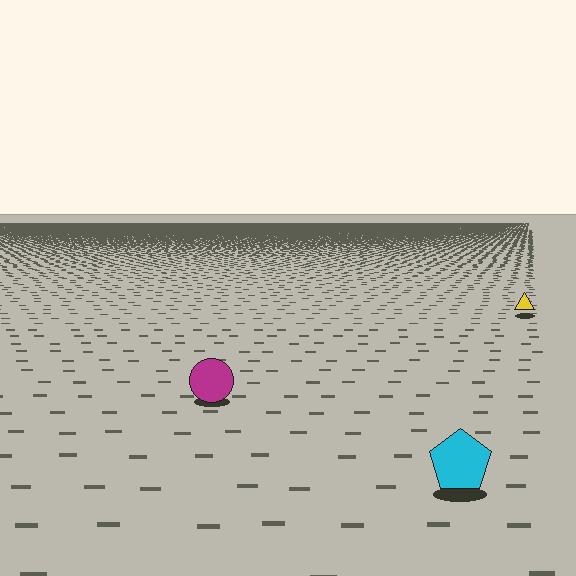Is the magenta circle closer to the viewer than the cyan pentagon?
No. The cyan pentagon is closer — you can tell from the texture gradient: the ground texture is coarser near it.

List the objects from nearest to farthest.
From nearest to farthest: the cyan pentagon, the magenta circle, the yellow triangle.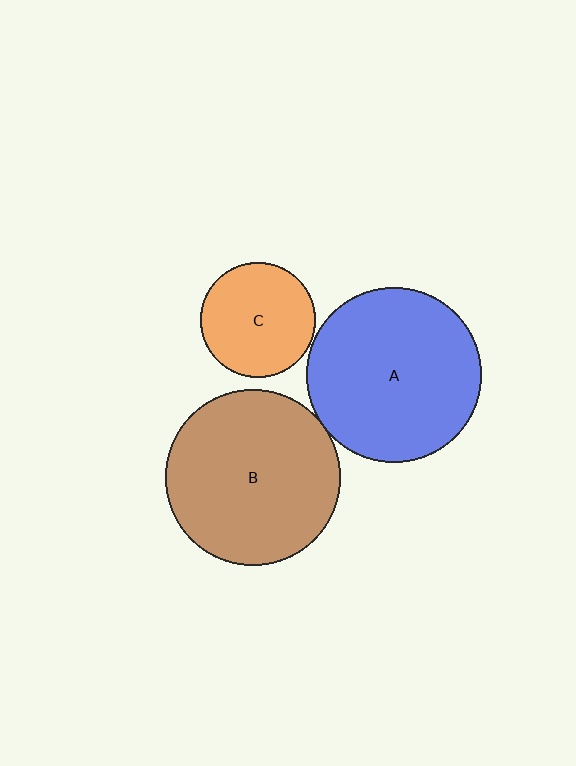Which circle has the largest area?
Circle B (brown).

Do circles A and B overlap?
Yes.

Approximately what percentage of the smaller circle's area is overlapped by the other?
Approximately 5%.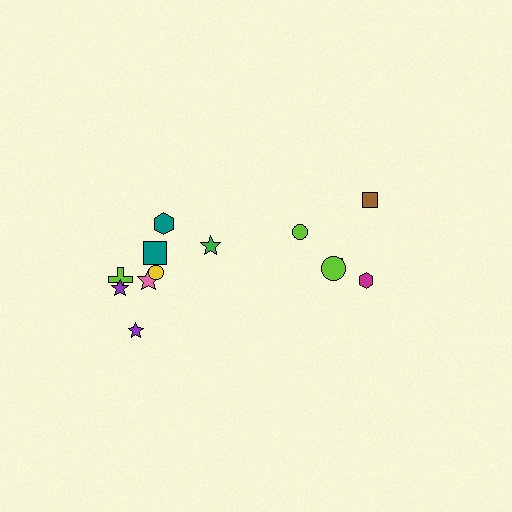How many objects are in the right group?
There are 5 objects.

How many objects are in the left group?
There are 8 objects.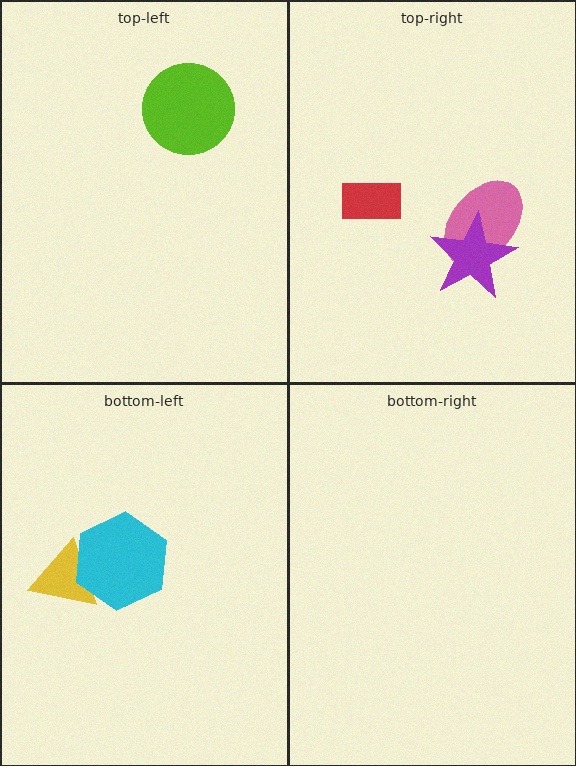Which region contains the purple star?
The top-right region.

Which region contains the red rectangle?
The top-right region.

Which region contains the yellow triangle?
The bottom-left region.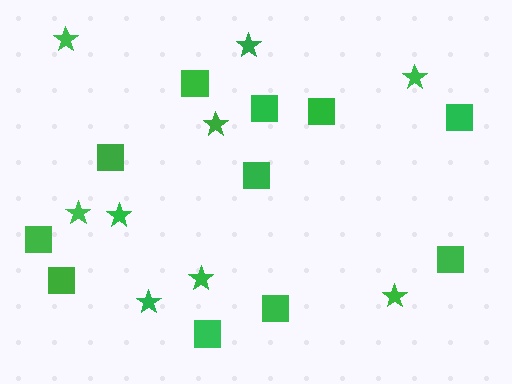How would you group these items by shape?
There are 2 groups: one group of squares (11) and one group of stars (9).